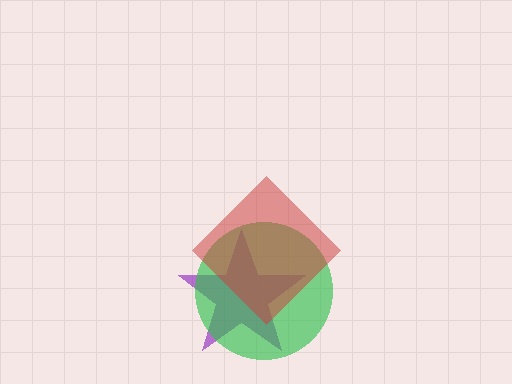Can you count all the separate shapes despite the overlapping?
Yes, there are 3 separate shapes.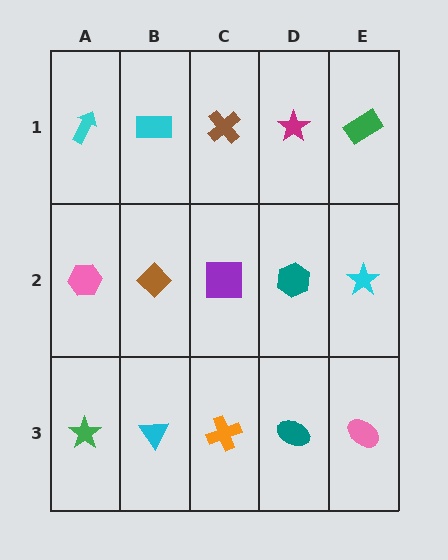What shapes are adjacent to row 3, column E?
A cyan star (row 2, column E), a teal ellipse (row 3, column D).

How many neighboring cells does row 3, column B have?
3.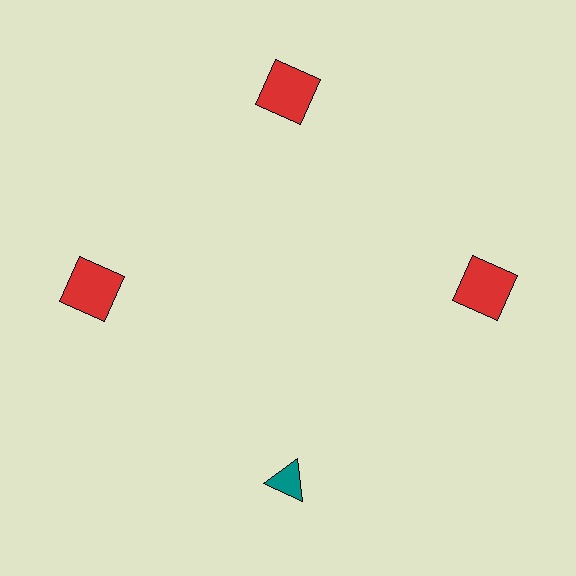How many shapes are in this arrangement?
There are 4 shapes arranged in a ring pattern.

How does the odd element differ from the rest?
It differs in both color (teal instead of red) and shape (triangle instead of square).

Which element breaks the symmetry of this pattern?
The teal triangle at roughly the 6 o'clock position breaks the symmetry. All other shapes are red squares.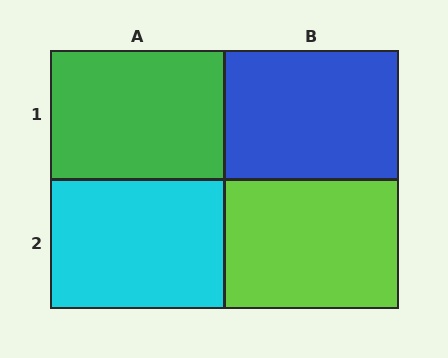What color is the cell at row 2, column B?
Lime.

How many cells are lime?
1 cell is lime.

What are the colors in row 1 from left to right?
Green, blue.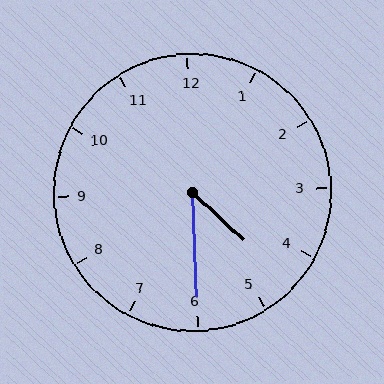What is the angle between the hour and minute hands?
Approximately 45 degrees.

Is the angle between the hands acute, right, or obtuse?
It is acute.